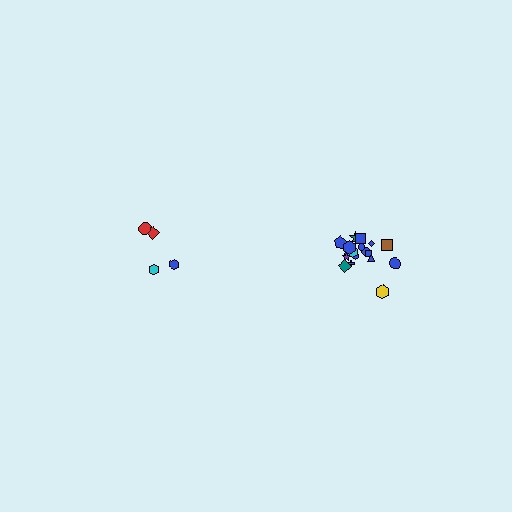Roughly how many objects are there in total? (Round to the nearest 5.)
Roughly 20 objects in total.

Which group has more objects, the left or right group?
The right group.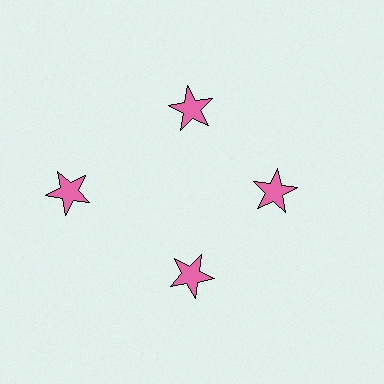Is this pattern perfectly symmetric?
No. The 4 pink stars are arranged in a ring, but one element near the 9 o'clock position is pushed outward from the center, breaking the 4-fold rotational symmetry.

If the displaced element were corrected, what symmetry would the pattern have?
It would have 4-fold rotational symmetry — the pattern would map onto itself every 90 degrees.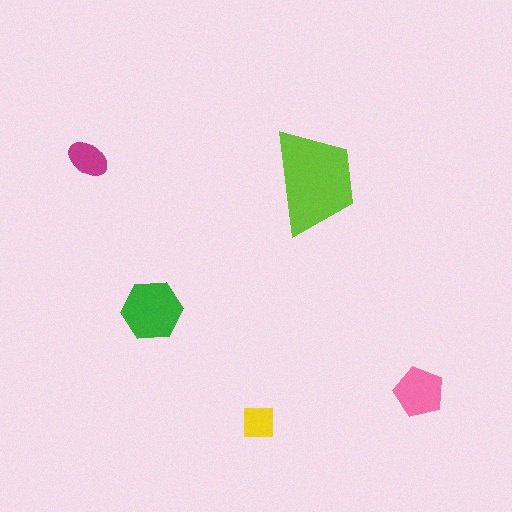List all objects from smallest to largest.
The yellow square, the magenta ellipse, the pink pentagon, the green hexagon, the lime trapezoid.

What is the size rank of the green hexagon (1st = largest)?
2nd.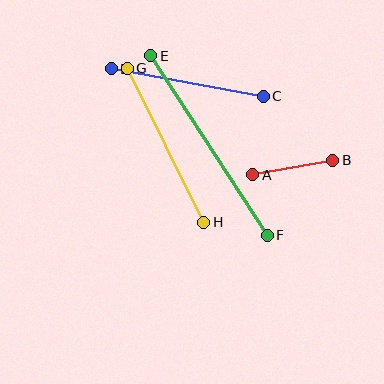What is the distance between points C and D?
The distance is approximately 155 pixels.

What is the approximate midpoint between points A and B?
The midpoint is at approximately (293, 168) pixels.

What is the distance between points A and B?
The distance is approximately 81 pixels.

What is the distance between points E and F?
The distance is approximately 214 pixels.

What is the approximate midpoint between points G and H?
The midpoint is at approximately (166, 145) pixels.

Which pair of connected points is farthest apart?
Points E and F are farthest apart.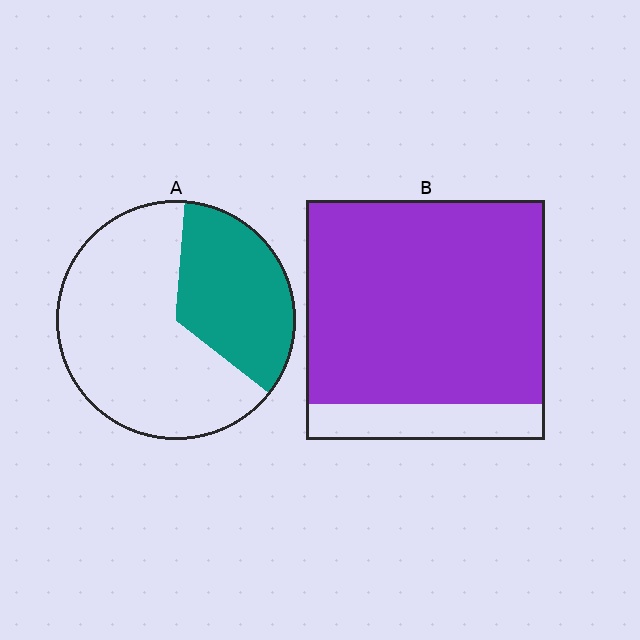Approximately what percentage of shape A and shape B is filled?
A is approximately 35% and B is approximately 85%.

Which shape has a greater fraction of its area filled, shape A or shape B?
Shape B.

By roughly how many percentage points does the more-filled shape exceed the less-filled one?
By roughly 50 percentage points (B over A).